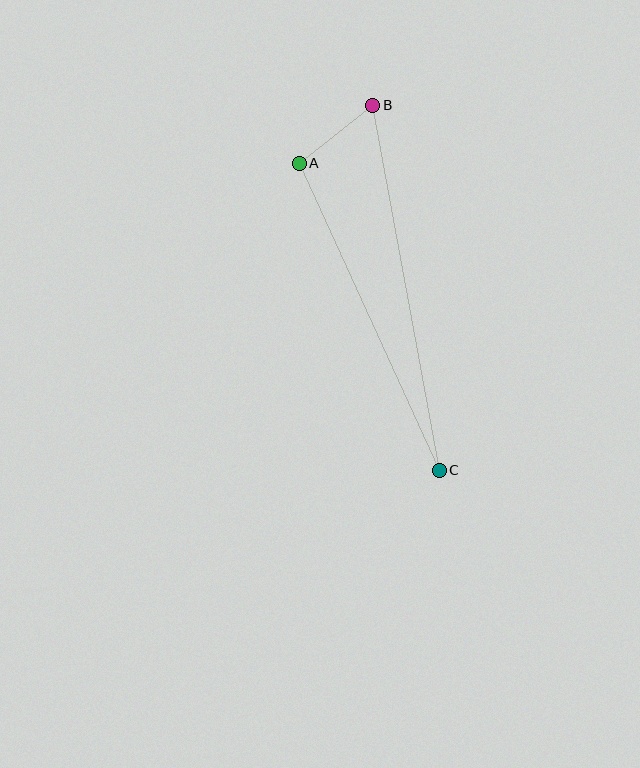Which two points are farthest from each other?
Points B and C are farthest from each other.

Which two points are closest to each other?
Points A and B are closest to each other.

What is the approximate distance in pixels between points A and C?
The distance between A and C is approximately 337 pixels.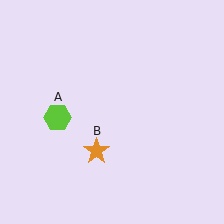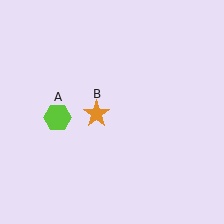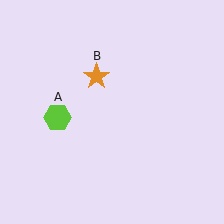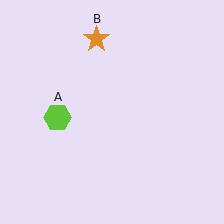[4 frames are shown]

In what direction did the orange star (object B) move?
The orange star (object B) moved up.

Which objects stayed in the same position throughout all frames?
Lime hexagon (object A) remained stationary.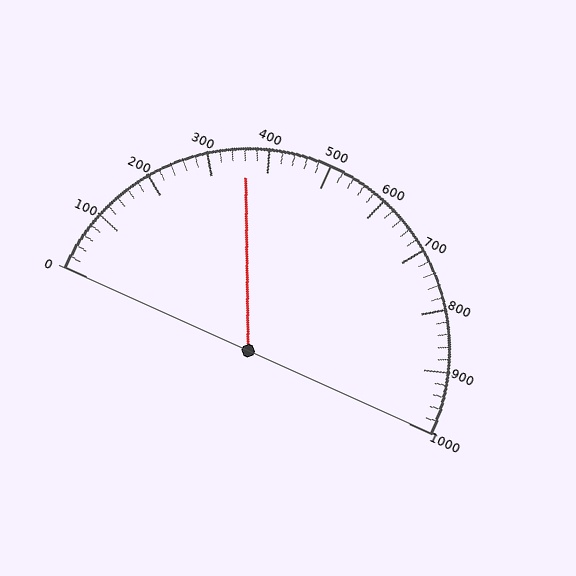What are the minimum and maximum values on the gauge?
The gauge ranges from 0 to 1000.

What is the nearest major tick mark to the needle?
The nearest major tick mark is 400.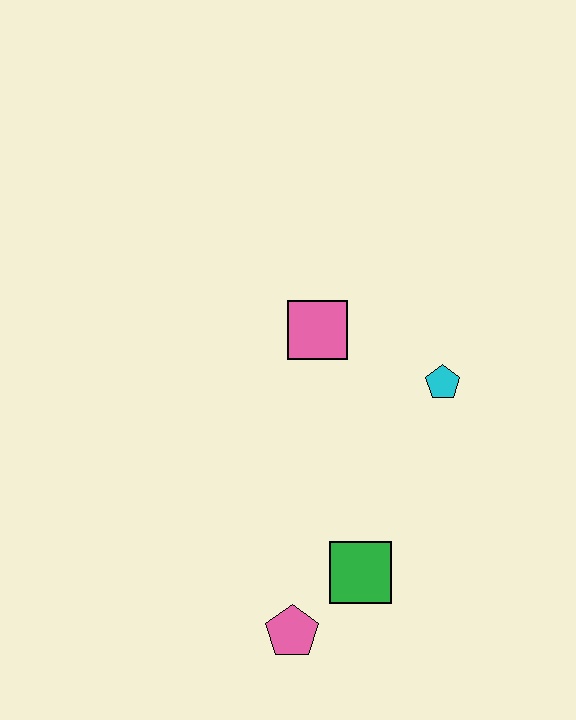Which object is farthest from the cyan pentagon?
The pink pentagon is farthest from the cyan pentagon.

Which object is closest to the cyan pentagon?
The pink square is closest to the cyan pentagon.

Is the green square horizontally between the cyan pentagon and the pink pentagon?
Yes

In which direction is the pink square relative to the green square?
The pink square is above the green square.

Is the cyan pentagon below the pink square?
Yes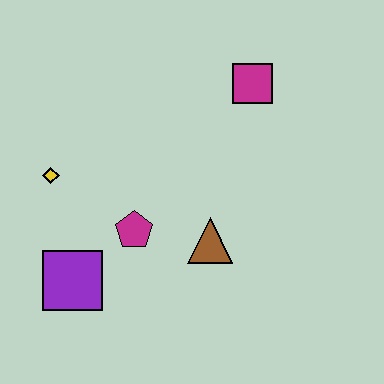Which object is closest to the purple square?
The magenta pentagon is closest to the purple square.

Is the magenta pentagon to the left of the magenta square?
Yes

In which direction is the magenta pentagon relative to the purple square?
The magenta pentagon is to the right of the purple square.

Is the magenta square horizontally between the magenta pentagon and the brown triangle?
No